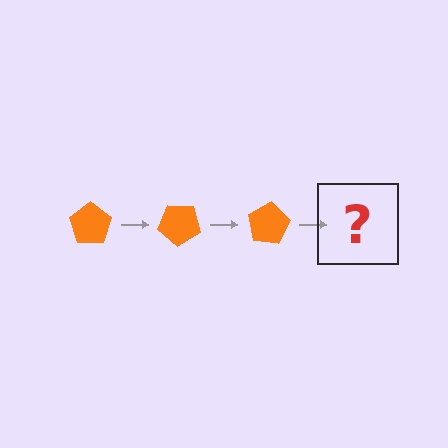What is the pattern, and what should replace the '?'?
The pattern is that the pentagon rotates 40 degrees each step. The '?' should be an orange pentagon rotated 120 degrees.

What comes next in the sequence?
The next element should be an orange pentagon rotated 120 degrees.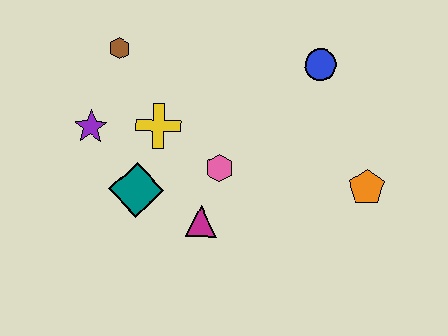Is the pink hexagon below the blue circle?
Yes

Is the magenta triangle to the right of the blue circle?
No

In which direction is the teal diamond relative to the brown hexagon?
The teal diamond is below the brown hexagon.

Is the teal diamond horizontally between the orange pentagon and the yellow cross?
No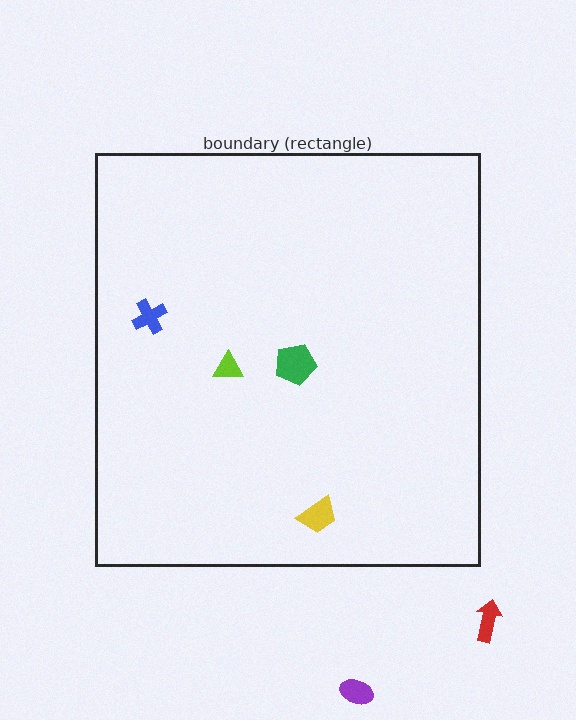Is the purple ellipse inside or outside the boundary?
Outside.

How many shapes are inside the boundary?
4 inside, 2 outside.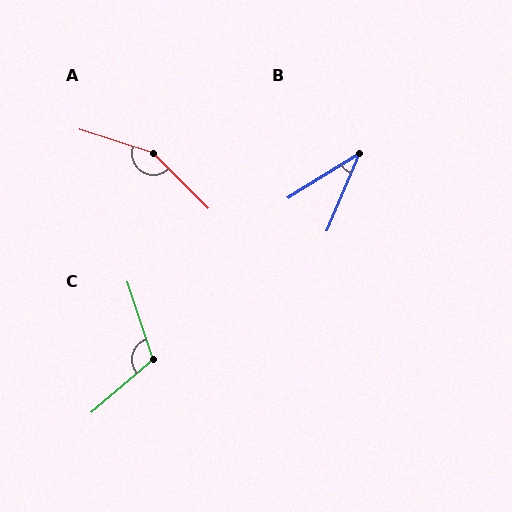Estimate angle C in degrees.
Approximately 112 degrees.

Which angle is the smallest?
B, at approximately 35 degrees.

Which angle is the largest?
A, at approximately 153 degrees.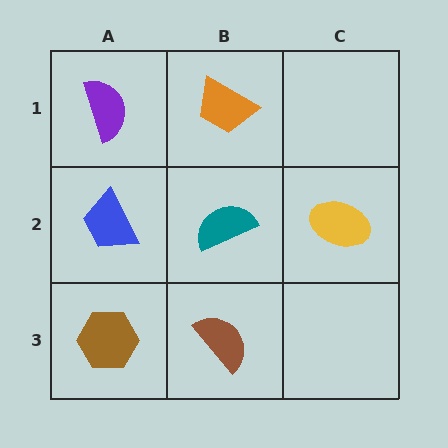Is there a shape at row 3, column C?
No, that cell is empty.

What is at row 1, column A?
A purple semicircle.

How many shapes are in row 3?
2 shapes.